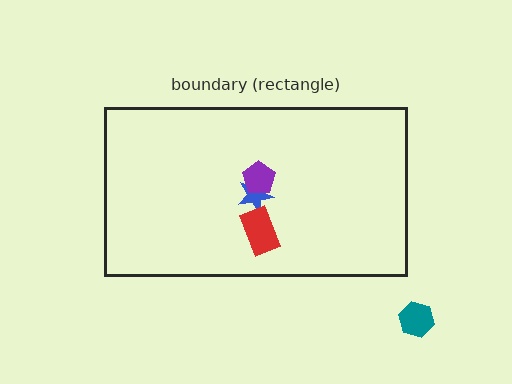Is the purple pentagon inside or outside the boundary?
Inside.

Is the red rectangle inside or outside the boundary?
Inside.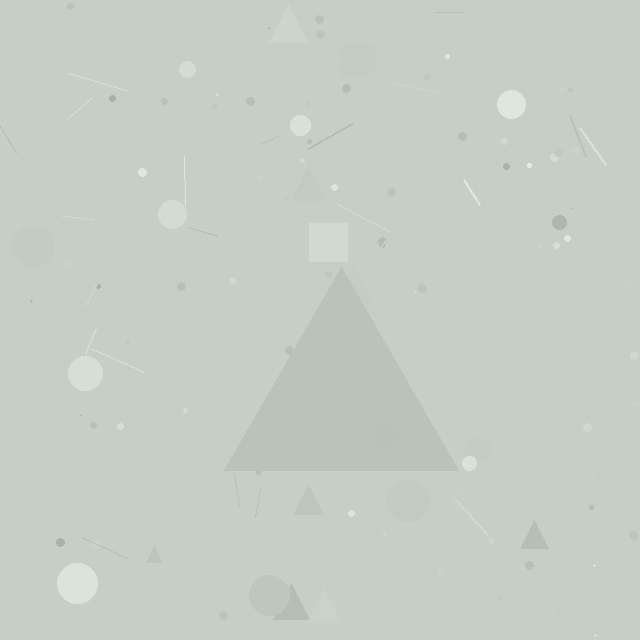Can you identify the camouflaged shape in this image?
The camouflaged shape is a triangle.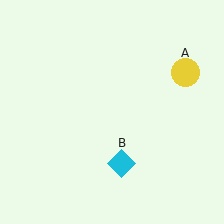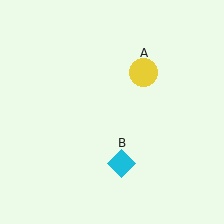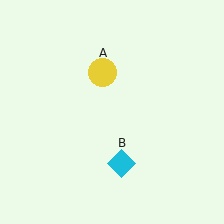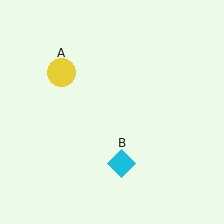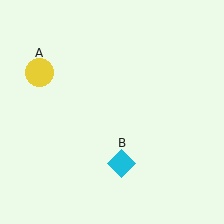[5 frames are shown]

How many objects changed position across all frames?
1 object changed position: yellow circle (object A).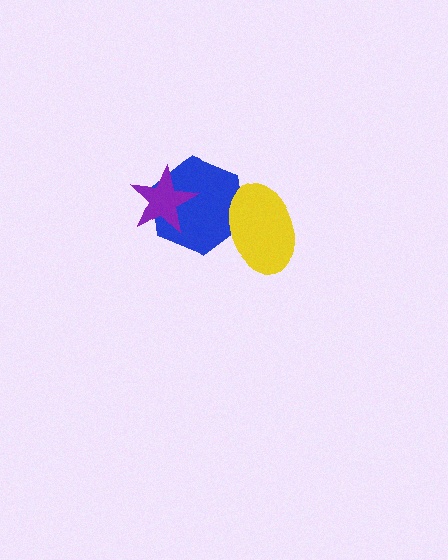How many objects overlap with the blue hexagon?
2 objects overlap with the blue hexagon.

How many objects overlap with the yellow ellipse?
1 object overlaps with the yellow ellipse.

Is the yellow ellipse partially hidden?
No, no other shape covers it.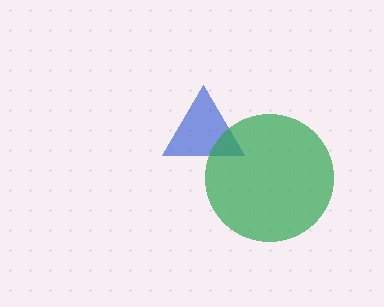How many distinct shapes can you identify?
There are 2 distinct shapes: a blue triangle, a green circle.